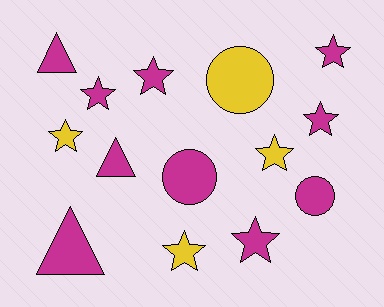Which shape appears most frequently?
Star, with 8 objects.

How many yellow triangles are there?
There are no yellow triangles.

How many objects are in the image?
There are 14 objects.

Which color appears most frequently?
Magenta, with 10 objects.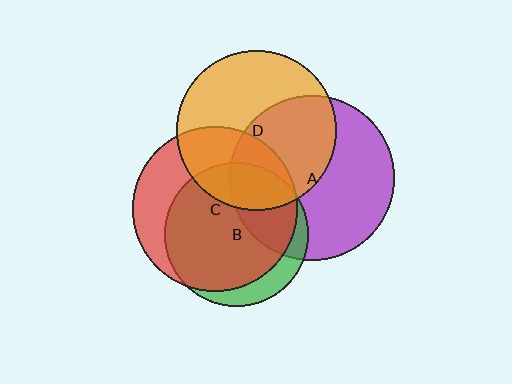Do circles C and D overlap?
Yes.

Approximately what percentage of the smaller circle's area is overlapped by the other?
Approximately 35%.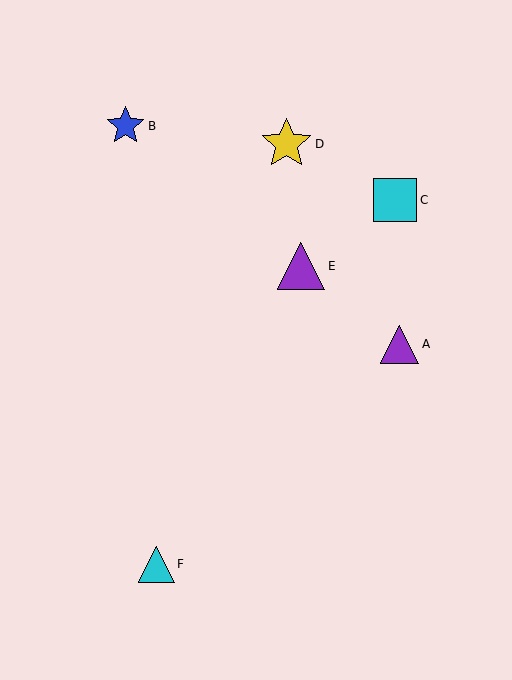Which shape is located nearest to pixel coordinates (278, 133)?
The yellow star (labeled D) at (286, 144) is nearest to that location.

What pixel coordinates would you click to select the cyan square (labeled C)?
Click at (395, 200) to select the cyan square C.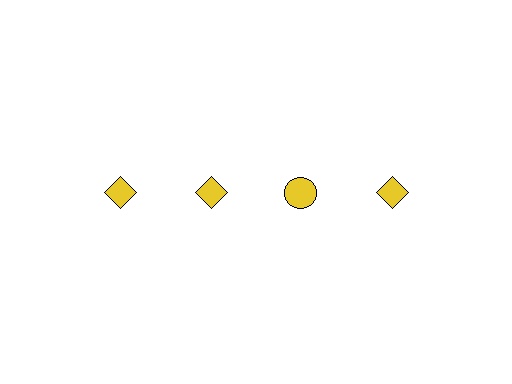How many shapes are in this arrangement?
There are 4 shapes arranged in a grid pattern.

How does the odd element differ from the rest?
It has a different shape: circle instead of diamond.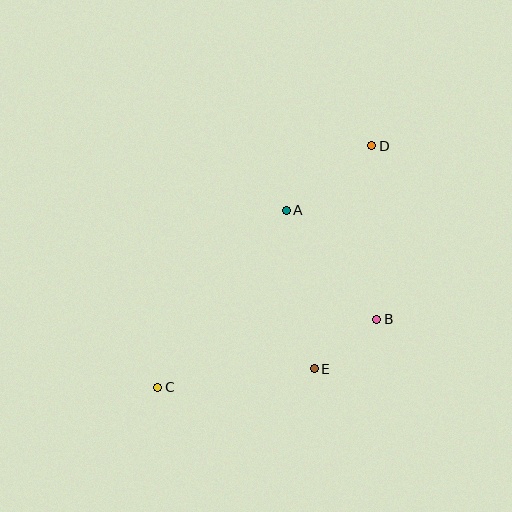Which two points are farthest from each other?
Points C and D are farthest from each other.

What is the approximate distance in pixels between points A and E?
The distance between A and E is approximately 161 pixels.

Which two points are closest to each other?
Points B and E are closest to each other.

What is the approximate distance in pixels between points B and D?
The distance between B and D is approximately 174 pixels.